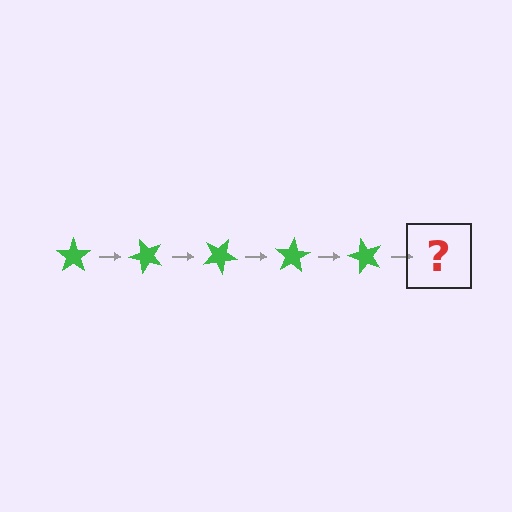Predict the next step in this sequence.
The next step is a green star rotated 250 degrees.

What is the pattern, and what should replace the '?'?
The pattern is that the star rotates 50 degrees each step. The '?' should be a green star rotated 250 degrees.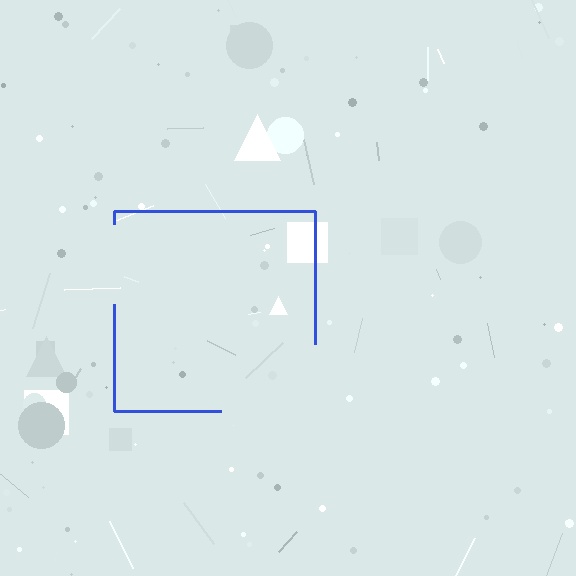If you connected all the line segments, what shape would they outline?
They would outline a square.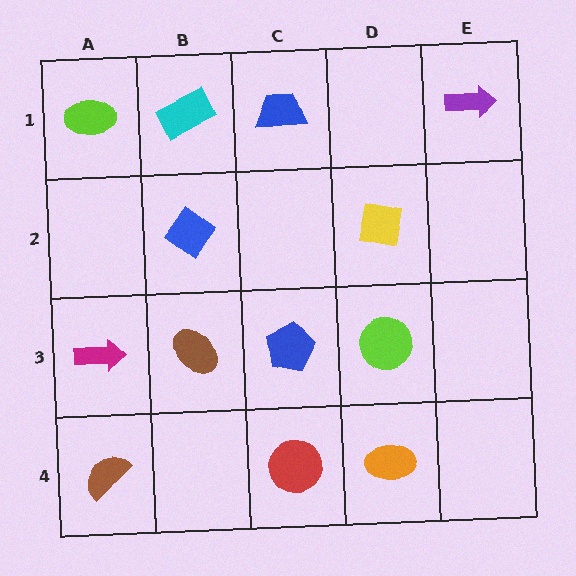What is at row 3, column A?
A magenta arrow.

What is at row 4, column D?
An orange ellipse.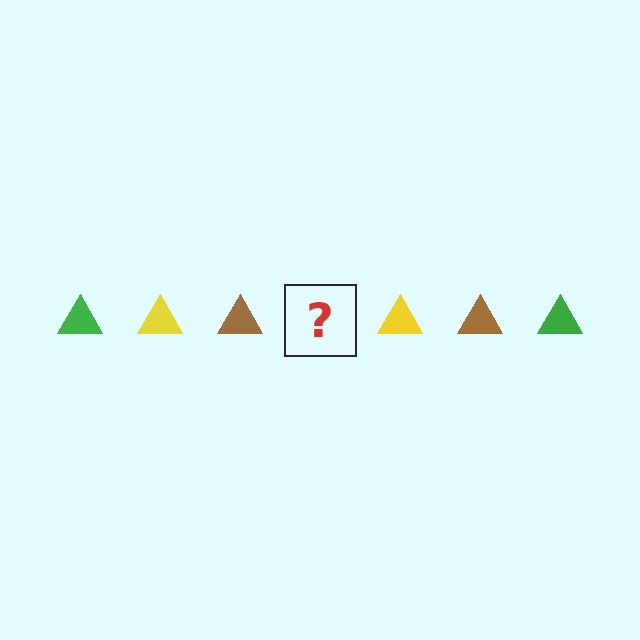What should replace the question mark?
The question mark should be replaced with a green triangle.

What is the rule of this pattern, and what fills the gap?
The rule is that the pattern cycles through green, yellow, brown triangles. The gap should be filled with a green triangle.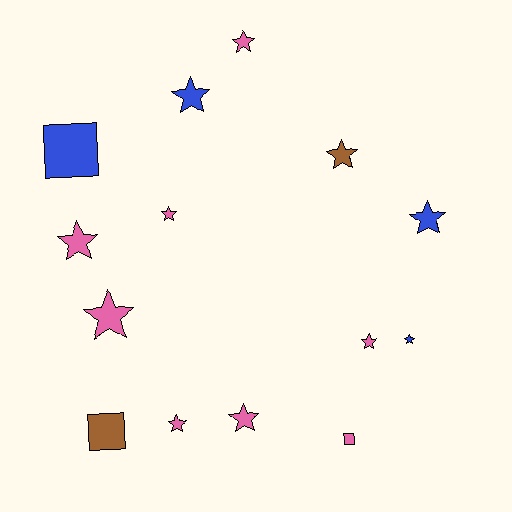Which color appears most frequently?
Pink, with 8 objects.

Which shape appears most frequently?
Star, with 11 objects.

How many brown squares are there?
There is 1 brown square.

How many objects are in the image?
There are 14 objects.